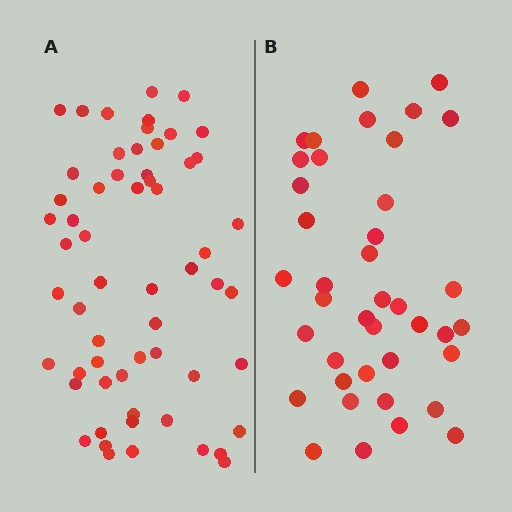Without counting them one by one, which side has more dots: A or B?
Region A (the left region) has more dots.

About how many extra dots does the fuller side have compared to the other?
Region A has approximately 20 more dots than region B.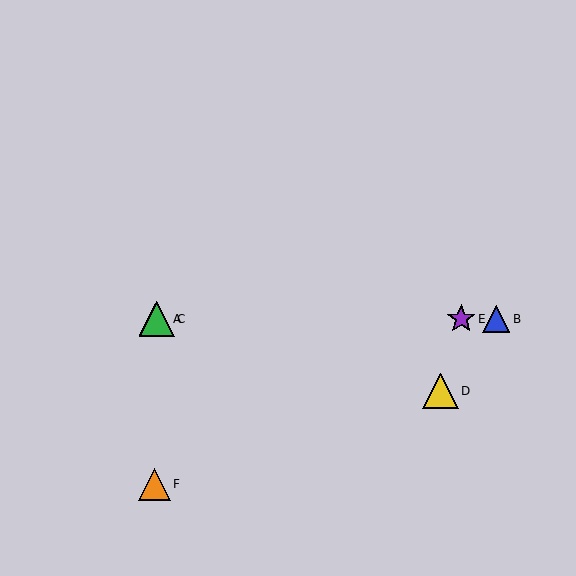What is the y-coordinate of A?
Object A is at y≈319.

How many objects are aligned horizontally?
4 objects (A, B, C, E) are aligned horizontally.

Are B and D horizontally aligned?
No, B is at y≈319 and D is at y≈391.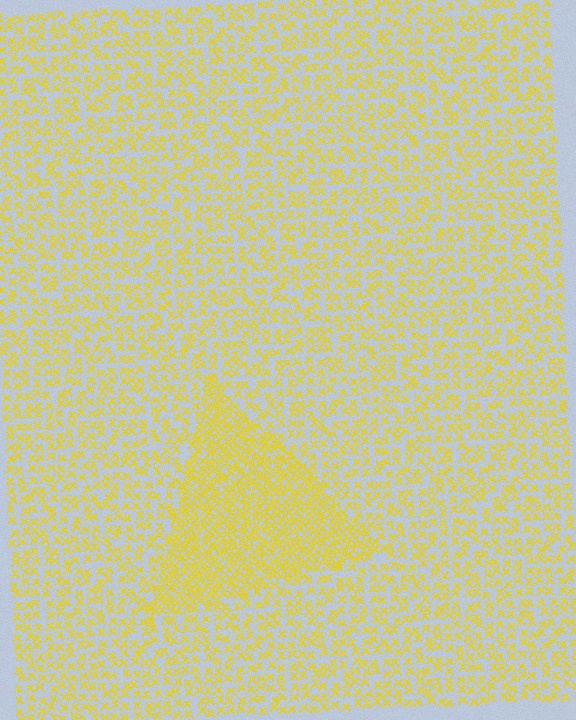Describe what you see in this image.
The image contains small yellow elements arranged at two different densities. A triangle-shaped region is visible where the elements are more densely packed than the surrounding area.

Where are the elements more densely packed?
The elements are more densely packed inside the triangle boundary.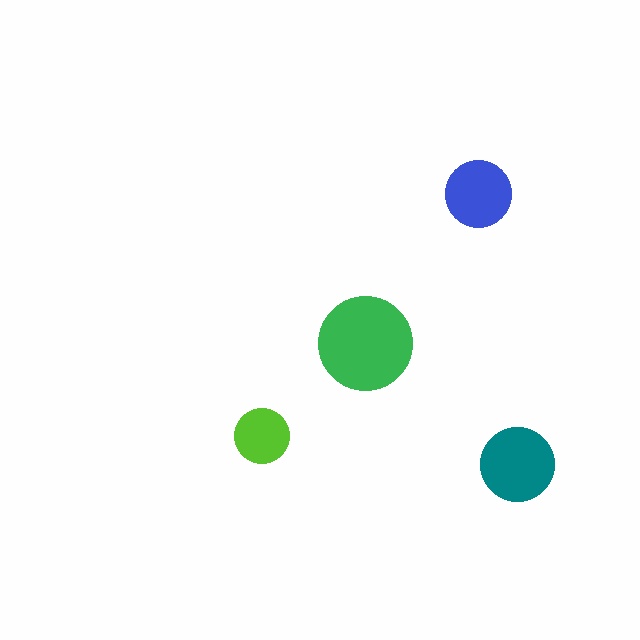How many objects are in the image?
There are 4 objects in the image.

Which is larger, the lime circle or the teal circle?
The teal one.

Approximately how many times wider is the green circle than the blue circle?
About 1.5 times wider.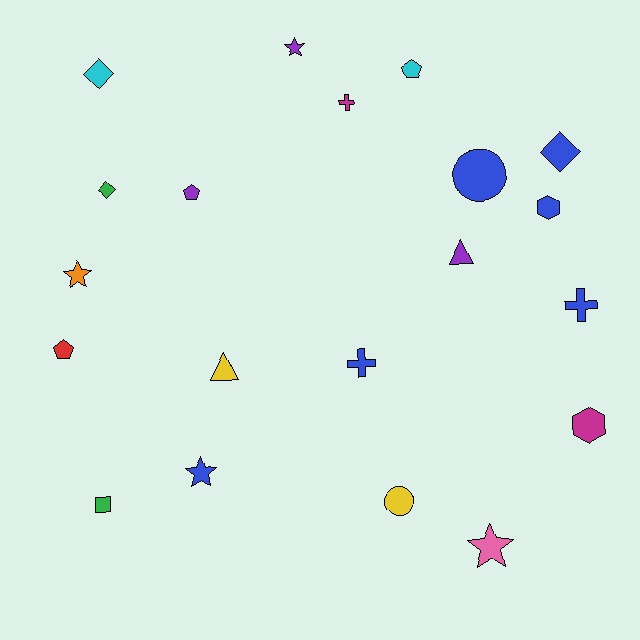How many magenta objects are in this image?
There are 2 magenta objects.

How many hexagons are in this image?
There are 2 hexagons.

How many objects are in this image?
There are 20 objects.